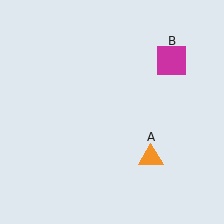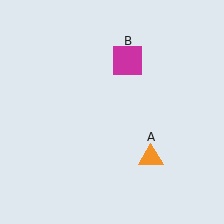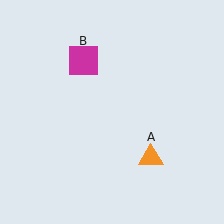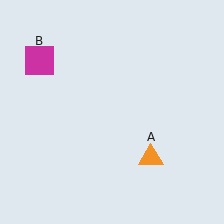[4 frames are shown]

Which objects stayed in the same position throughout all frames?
Orange triangle (object A) remained stationary.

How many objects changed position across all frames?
1 object changed position: magenta square (object B).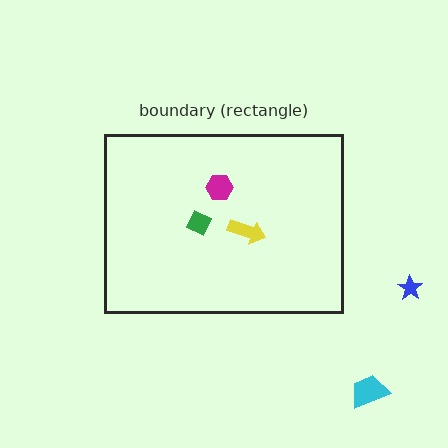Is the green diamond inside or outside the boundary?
Inside.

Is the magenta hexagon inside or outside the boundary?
Inside.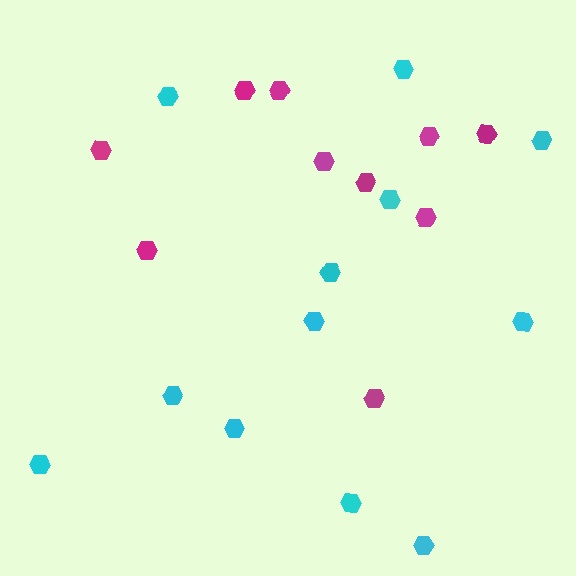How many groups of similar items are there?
There are 2 groups: one group of magenta hexagons (10) and one group of cyan hexagons (12).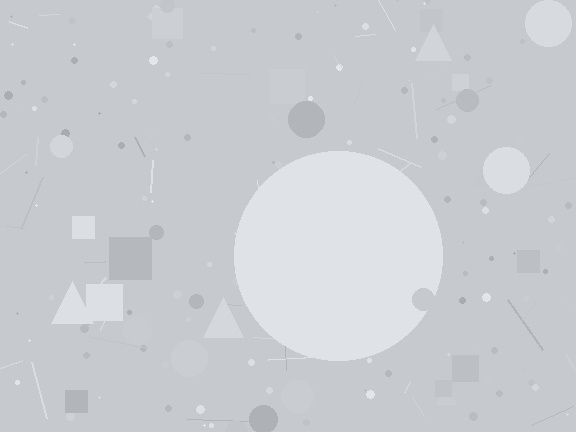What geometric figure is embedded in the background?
A circle is embedded in the background.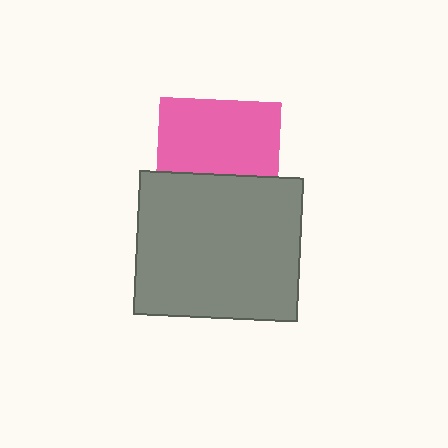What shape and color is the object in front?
The object in front is a gray rectangle.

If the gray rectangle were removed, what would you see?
You would see the complete pink square.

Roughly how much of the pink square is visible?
About half of it is visible (roughly 61%).